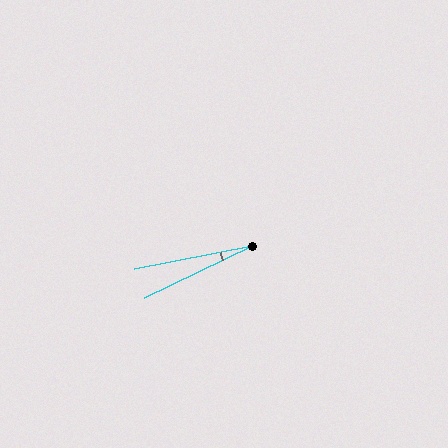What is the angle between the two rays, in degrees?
Approximately 15 degrees.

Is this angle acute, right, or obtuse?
It is acute.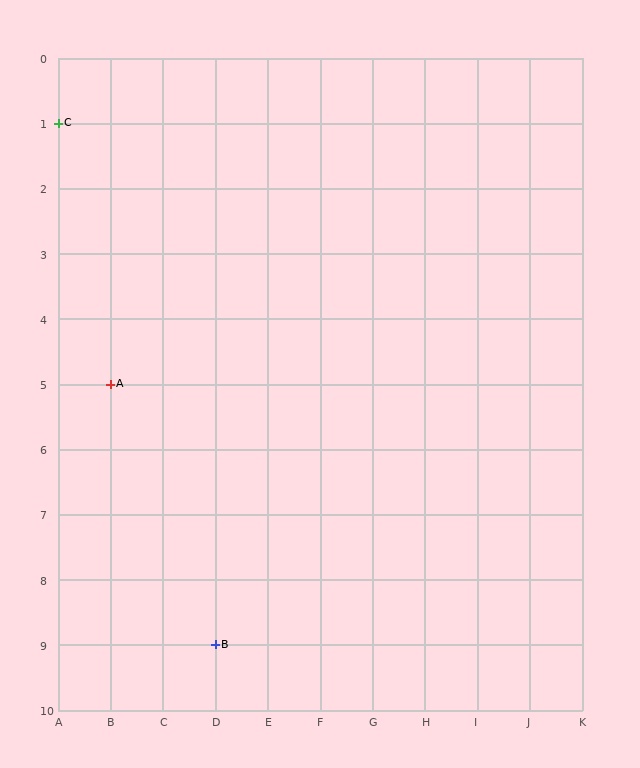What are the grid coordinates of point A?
Point A is at grid coordinates (B, 5).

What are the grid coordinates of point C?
Point C is at grid coordinates (A, 1).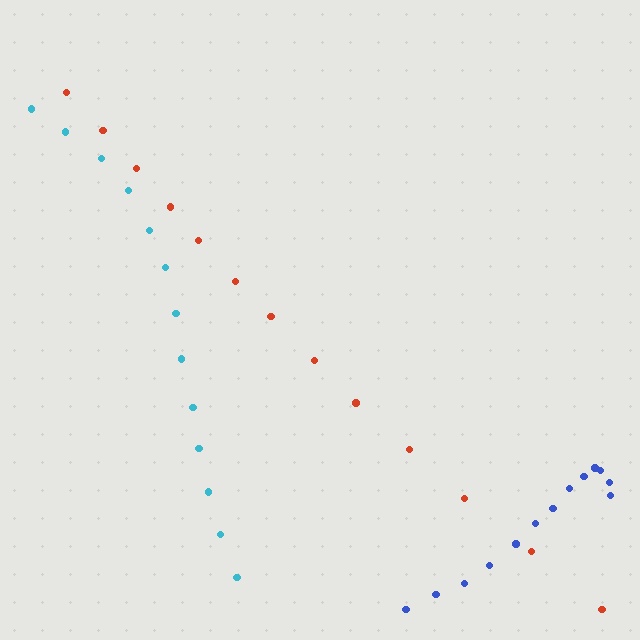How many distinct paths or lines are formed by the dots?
There are 3 distinct paths.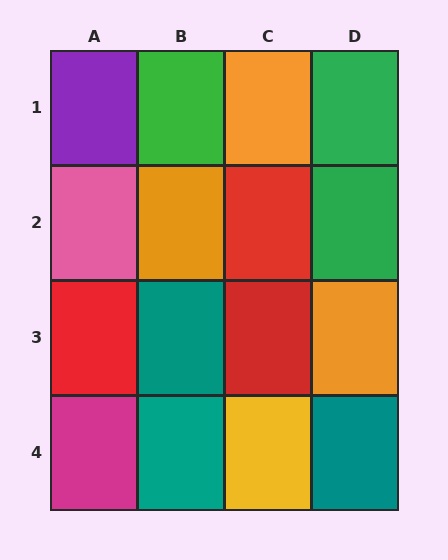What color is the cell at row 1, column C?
Orange.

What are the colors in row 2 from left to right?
Pink, orange, red, green.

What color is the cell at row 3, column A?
Red.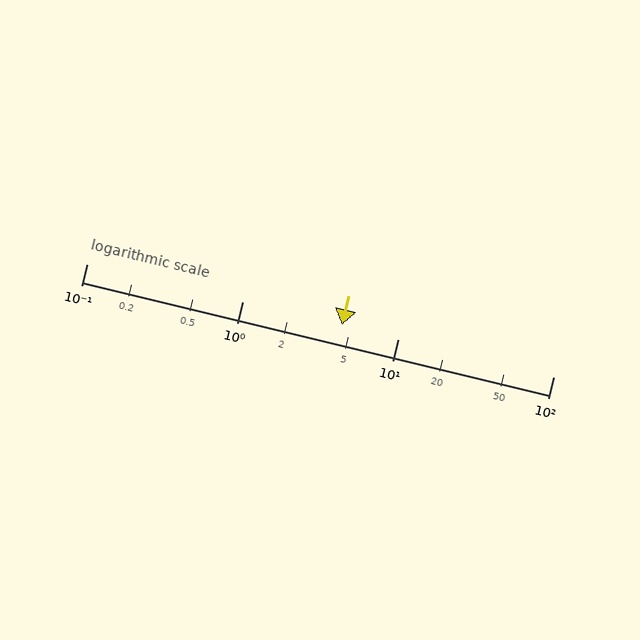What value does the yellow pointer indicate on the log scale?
The pointer indicates approximately 4.4.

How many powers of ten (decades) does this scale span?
The scale spans 3 decades, from 0.1 to 100.